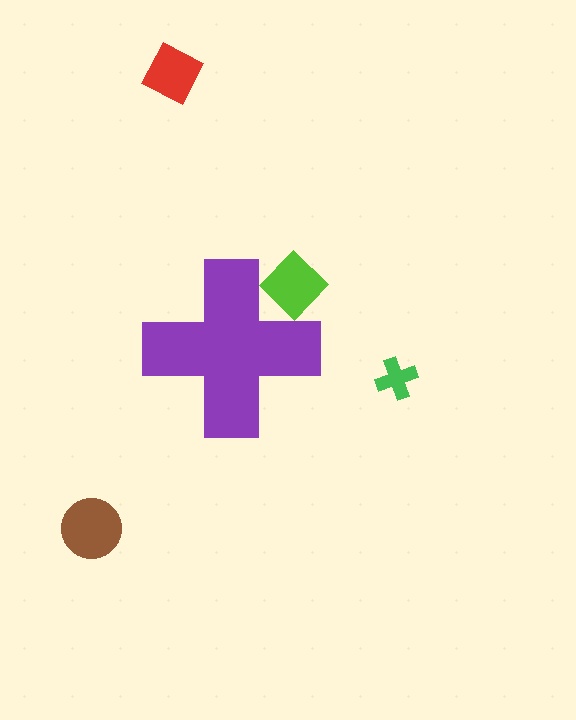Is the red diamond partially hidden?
No, the red diamond is fully visible.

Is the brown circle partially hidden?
No, the brown circle is fully visible.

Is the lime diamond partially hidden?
Yes, the lime diamond is partially hidden behind the purple cross.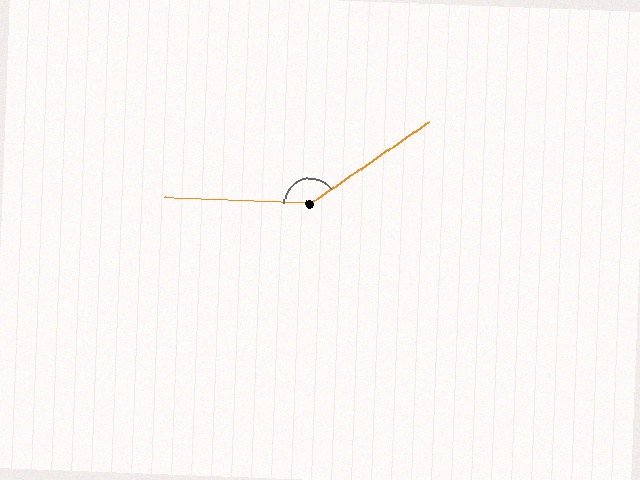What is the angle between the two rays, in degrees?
Approximately 143 degrees.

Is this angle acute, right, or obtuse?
It is obtuse.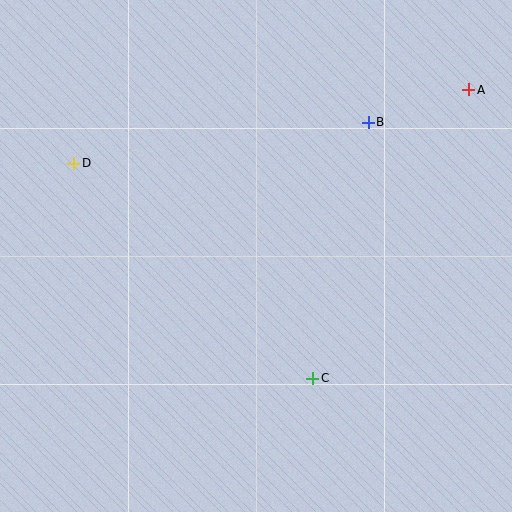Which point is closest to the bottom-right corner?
Point C is closest to the bottom-right corner.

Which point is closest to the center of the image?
Point C at (313, 378) is closest to the center.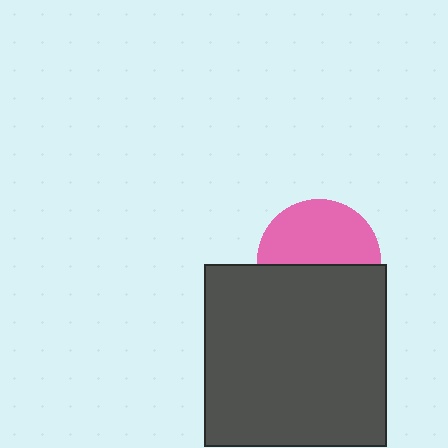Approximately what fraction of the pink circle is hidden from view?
Roughly 47% of the pink circle is hidden behind the dark gray square.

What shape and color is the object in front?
The object in front is a dark gray square.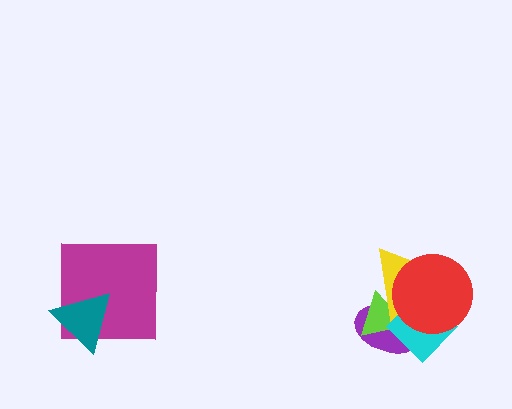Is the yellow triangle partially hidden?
Yes, it is partially covered by another shape.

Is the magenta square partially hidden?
Yes, it is partially covered by another shape.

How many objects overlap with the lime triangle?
4 objects overlap with the lime triangle.